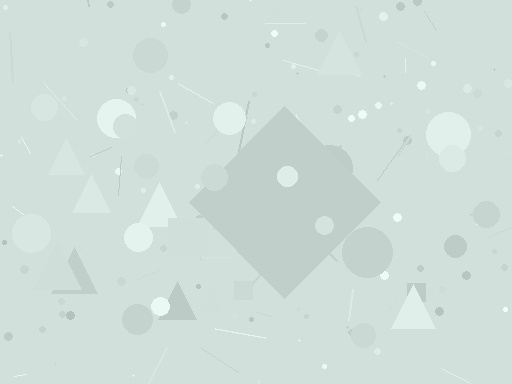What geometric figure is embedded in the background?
A diamond is embedded in the background.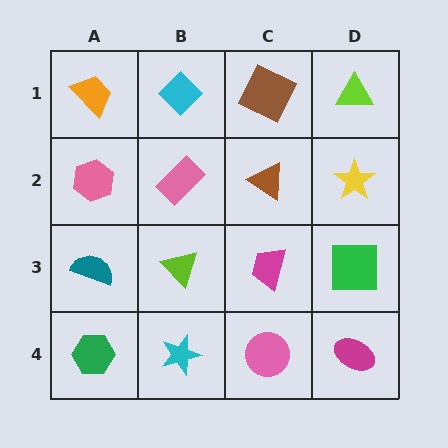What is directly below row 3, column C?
A pink circle.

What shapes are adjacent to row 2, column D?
A lime triangle (row 1, column D), a green square (row 3, column D), a brown triangle (row 2, column C).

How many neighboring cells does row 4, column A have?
2.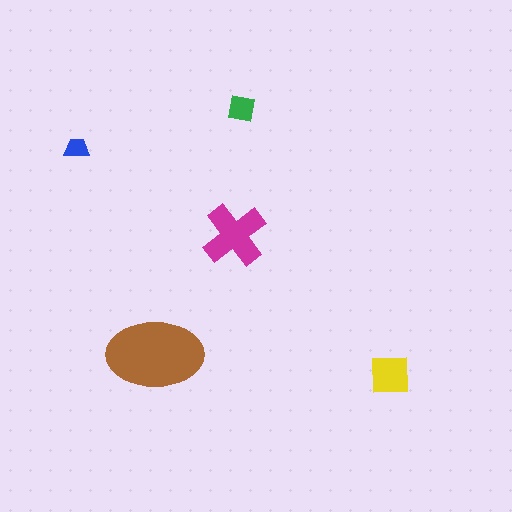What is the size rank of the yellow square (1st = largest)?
3rd.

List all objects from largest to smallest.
The brown ellipse, the magenta cross, the yellow square, the green square, the blue trapezoid.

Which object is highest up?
The green square is topmost.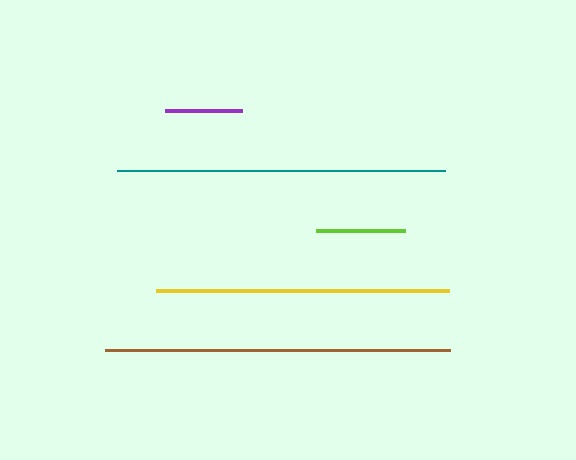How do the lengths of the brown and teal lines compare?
The brown and teal lines are approximately the same length.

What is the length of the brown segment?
The brown segment is approximately 345 pixels long.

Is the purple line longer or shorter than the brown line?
The brown line is longer than the purple line.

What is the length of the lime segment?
The lime segment is approximately 89 pixels long.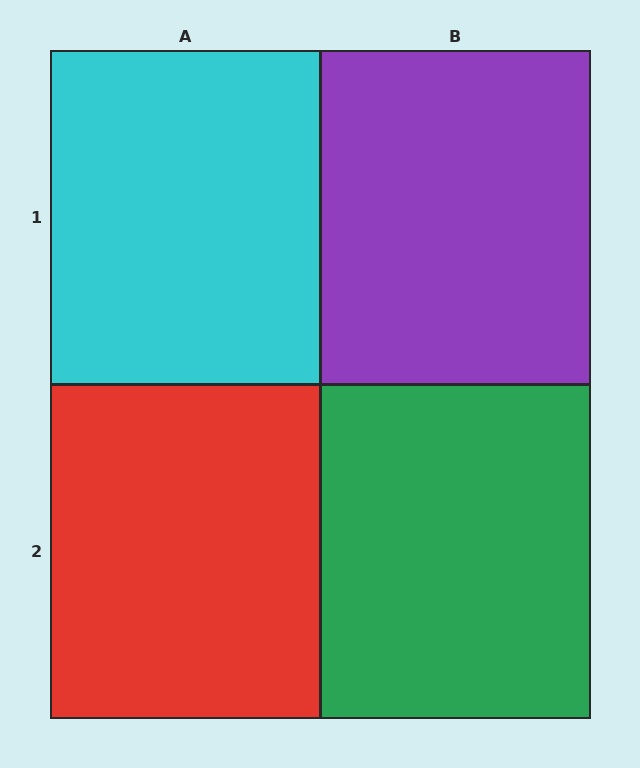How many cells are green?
1 cell is green.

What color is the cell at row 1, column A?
Cyan.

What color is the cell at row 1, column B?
Purple.